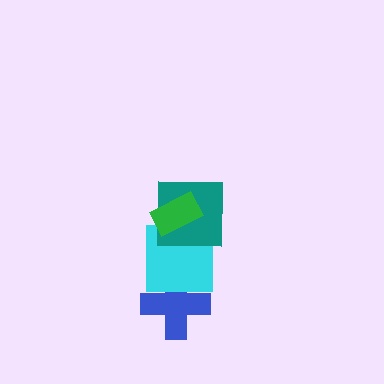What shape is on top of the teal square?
The green rectangle is on top of the teal square.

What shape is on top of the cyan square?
The teal square is on top of the cyan square.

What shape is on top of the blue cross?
The cyan square is on top of the blue cross.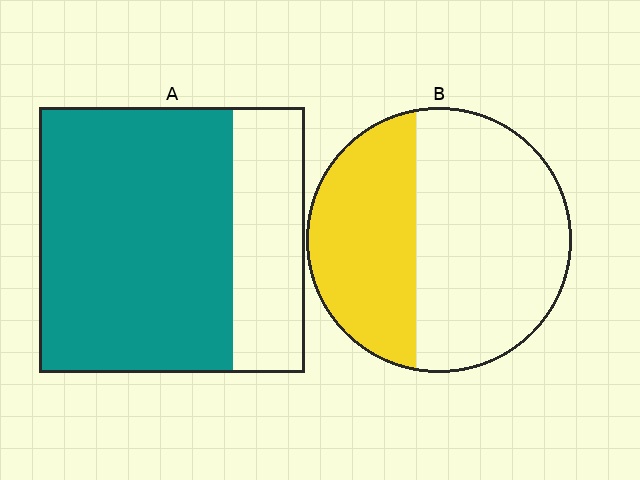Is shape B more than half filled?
No.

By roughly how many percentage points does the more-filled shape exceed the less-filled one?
By roughly 35 percentage points (A over B).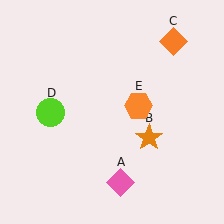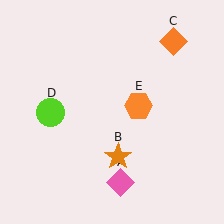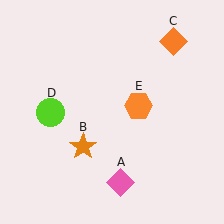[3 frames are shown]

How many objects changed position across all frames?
1 object changed position: orange star (object B).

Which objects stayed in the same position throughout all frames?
Pink diamond (object A) and orange diamond (object C) and lime circle (object D) and orange hexagon (object E) remained stationary.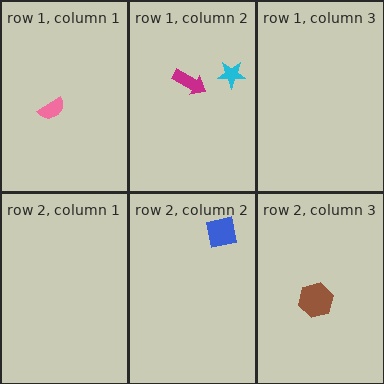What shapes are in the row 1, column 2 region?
The magenta arrow, the cyan star.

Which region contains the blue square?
The row 2, column 2 region.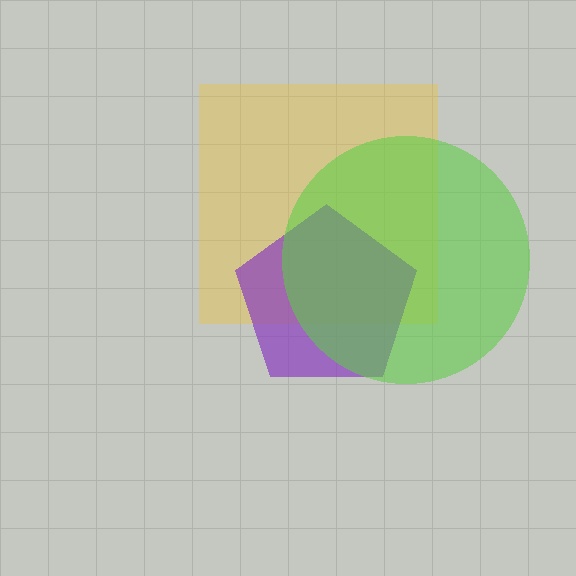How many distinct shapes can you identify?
There are 3 distinct shapes: a yellow square, a purple pentagon, a lime circle.